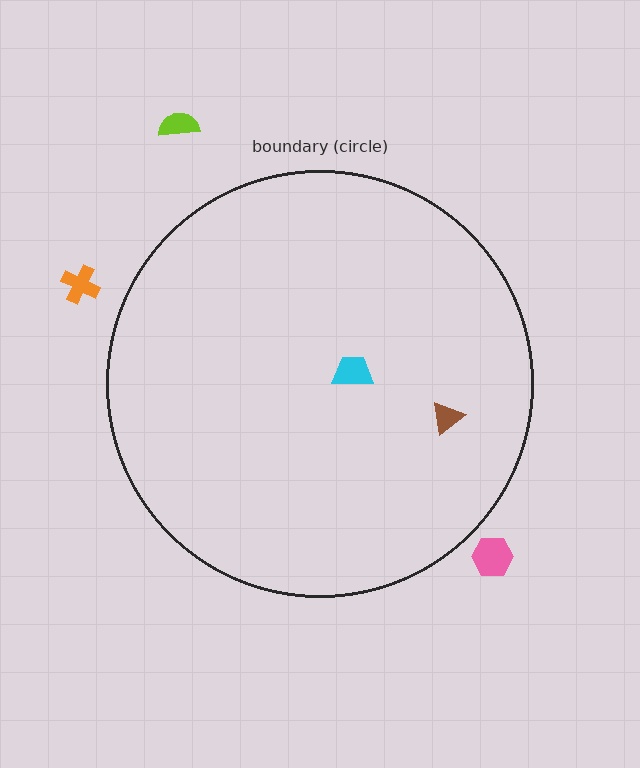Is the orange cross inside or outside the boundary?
Outside.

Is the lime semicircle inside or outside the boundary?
Outside.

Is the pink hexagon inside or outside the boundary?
Outside.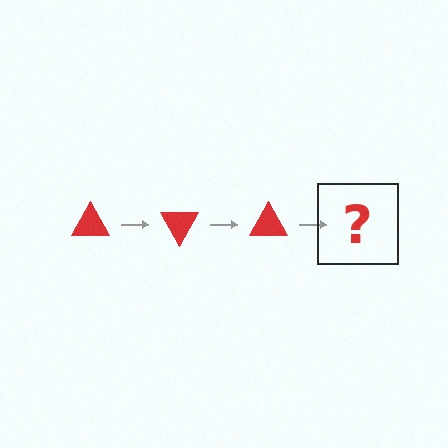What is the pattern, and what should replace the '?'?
The pattern is that the triangle rotates 60 degrees each step. The '?' should be a red triangle rotated 180 degrees.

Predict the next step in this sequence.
The next step is a red triangle rotated 180 degrees.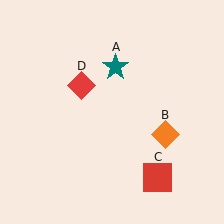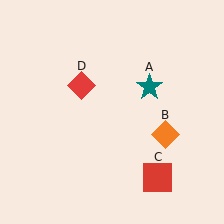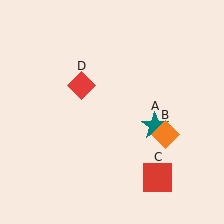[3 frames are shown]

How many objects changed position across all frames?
1 object changed position: teal star (object A).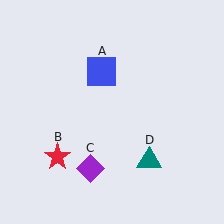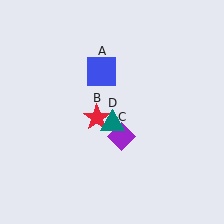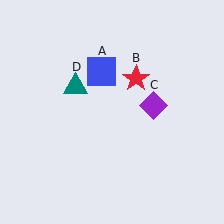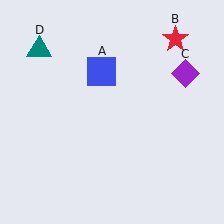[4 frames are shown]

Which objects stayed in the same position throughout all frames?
Blue square (object A) remained stationary.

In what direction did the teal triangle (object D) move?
The teal triangle (object D) moved up and to the left.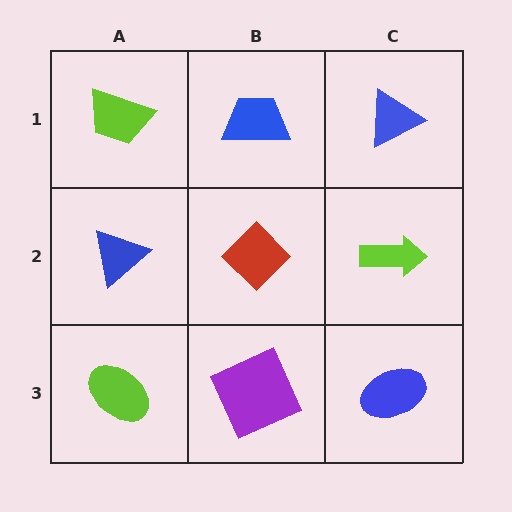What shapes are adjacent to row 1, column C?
A lime arrow (row 2, column C), a blue trapezoid (row 1, column B).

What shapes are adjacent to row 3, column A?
A blue triangle (row 2, column A), a purple square (row 3, column B).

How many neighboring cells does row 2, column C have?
3.